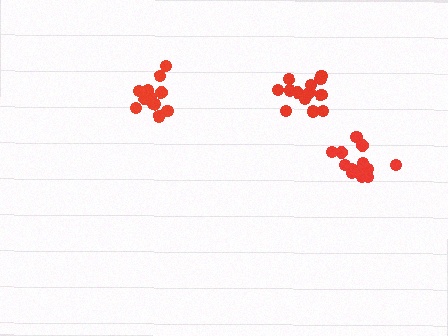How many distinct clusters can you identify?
There are 3 distinct clusters.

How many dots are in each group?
Group 1: 14 dots, Group 2: 13 dots, Group 3: 13 dots (40 total).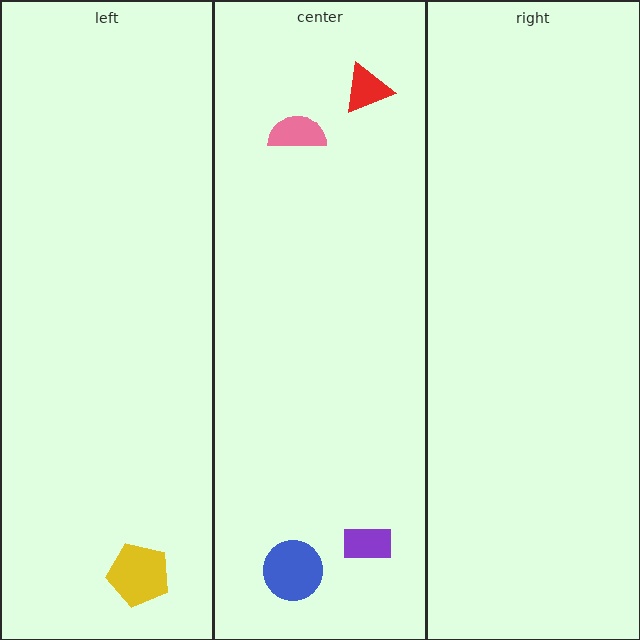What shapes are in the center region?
The blue circle, the purple rectangle, the red triangle, the pink semicircle.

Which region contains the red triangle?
The center region.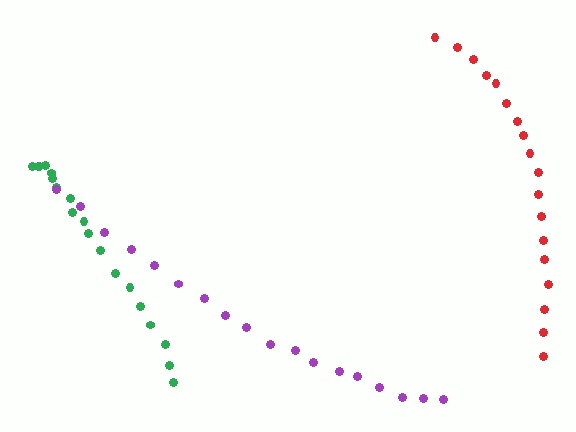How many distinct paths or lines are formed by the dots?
There are 3 distinct paths.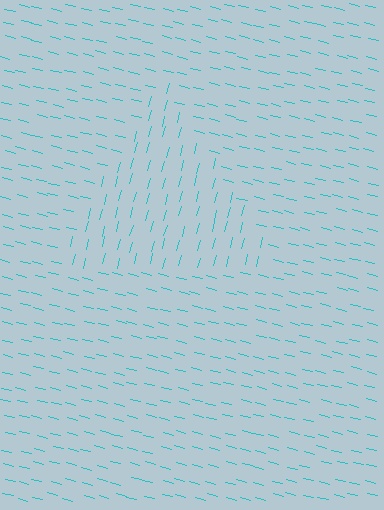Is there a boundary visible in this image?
Yes, there is a texture boundary formed by a change in line orientation.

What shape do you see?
I see a triangle.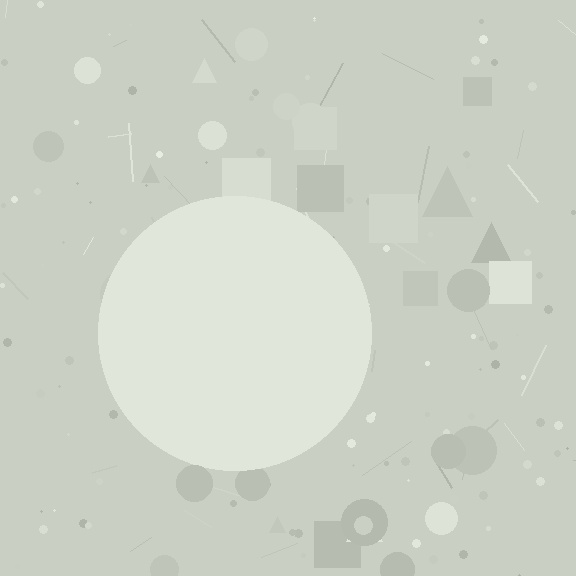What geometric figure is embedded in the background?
A circle is embedded in the background.